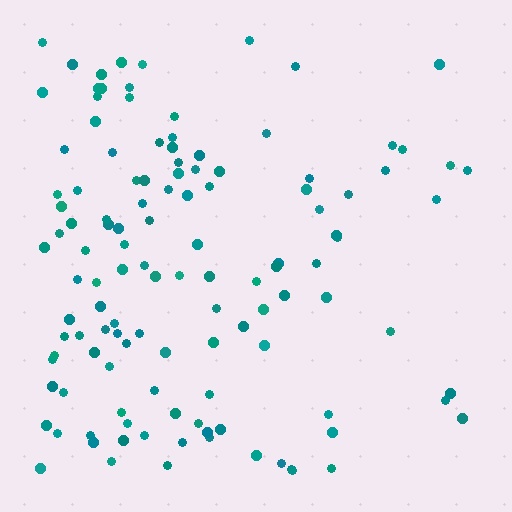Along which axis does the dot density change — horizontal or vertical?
Horizontal.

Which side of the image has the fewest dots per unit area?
The right.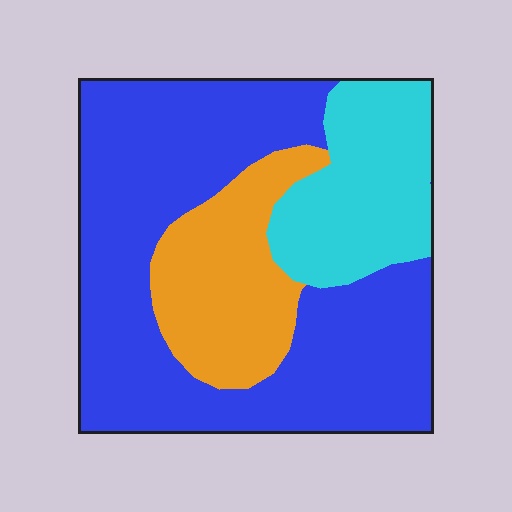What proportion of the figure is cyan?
Cyan takes up between a sixth and a third of the figure.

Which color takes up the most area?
Blue, at roughly 60%.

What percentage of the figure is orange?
Orange covers 20% of the figure.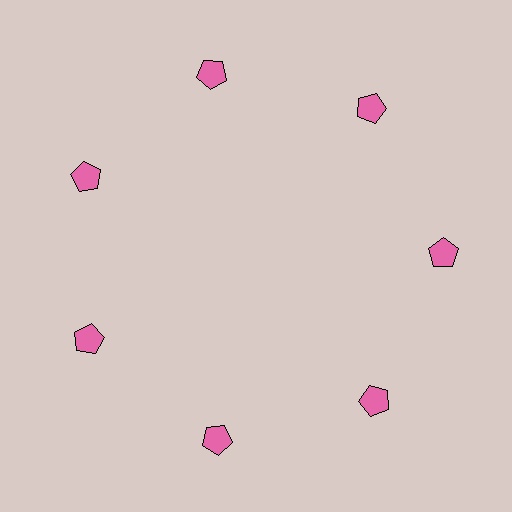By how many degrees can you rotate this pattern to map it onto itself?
The pattern maps onto itself every 51 degrees of rotation.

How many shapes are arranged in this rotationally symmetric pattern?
There are 7 shapes, arranged in 7 groups of 1.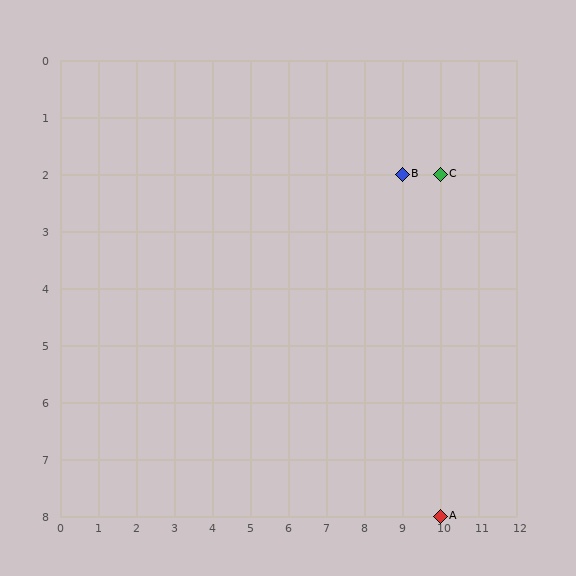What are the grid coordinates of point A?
Point A is at grid coordinates (10, 8).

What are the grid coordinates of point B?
Point B is at grid coordinates (9, 2).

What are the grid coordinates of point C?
Point C is at grid coordinates (10, 2).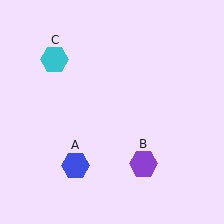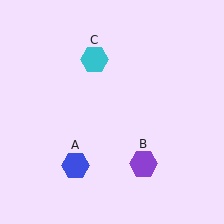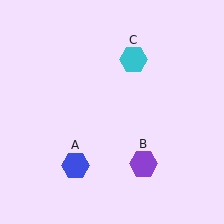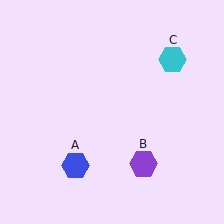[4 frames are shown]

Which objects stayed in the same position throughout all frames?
Blue hexagon (object A) and purple hexagon (object B) remained stationary.